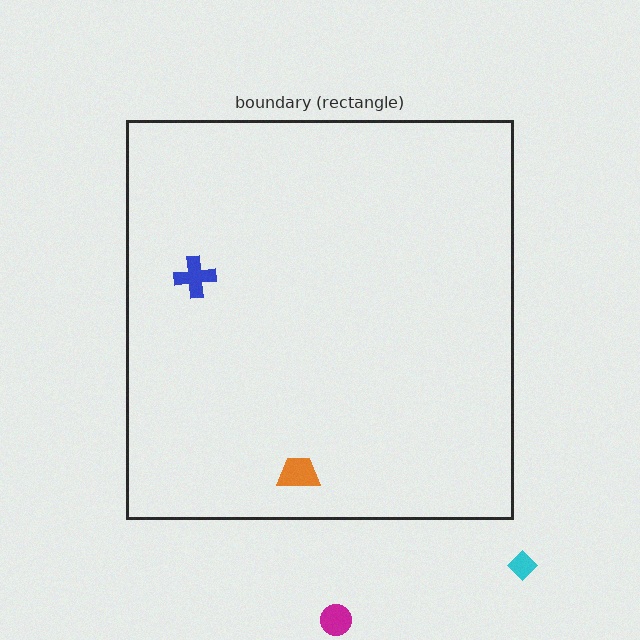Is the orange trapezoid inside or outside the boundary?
Inside.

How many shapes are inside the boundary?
2 inside, 2 outside.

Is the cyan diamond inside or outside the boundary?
Outside.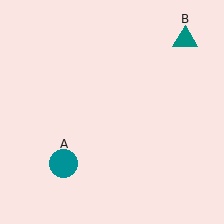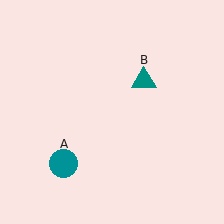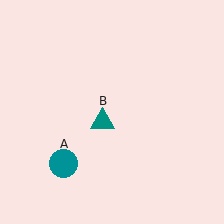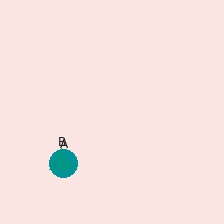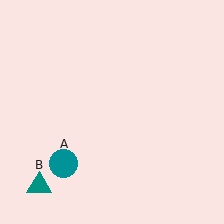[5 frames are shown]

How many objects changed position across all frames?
1 object changed position: teal triangle (object B).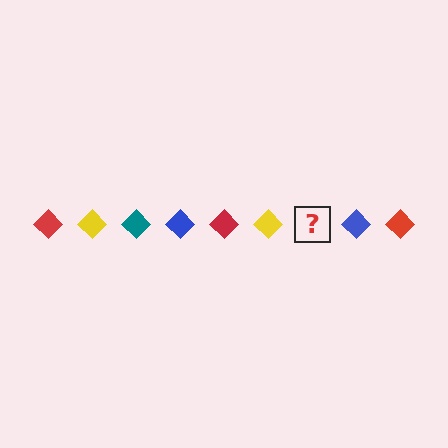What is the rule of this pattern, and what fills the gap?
The rule is that the pattern cycles through red, yellow, teal, blue diamonds. The gap should be filled with a teal diamond.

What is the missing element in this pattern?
The missing element is a teal diamond.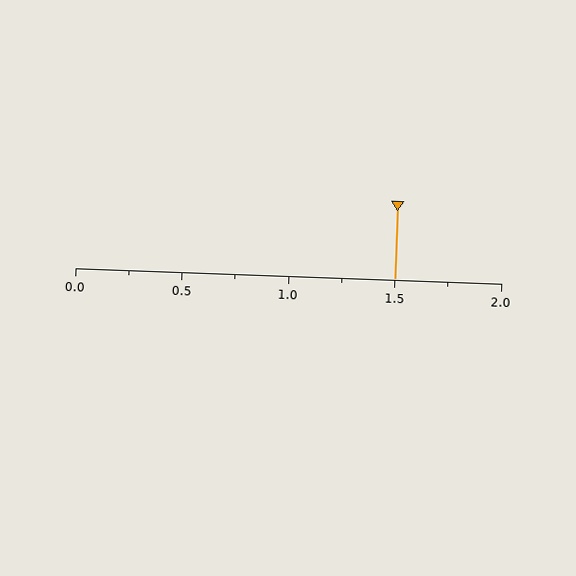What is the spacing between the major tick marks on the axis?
The major ticks are spaced 0.5 apart.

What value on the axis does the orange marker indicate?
The marker indicates approximately 1.5.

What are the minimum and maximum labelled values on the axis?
The axis runs from 0.0 to 2.0.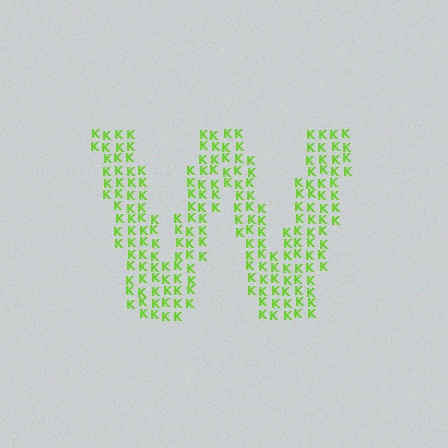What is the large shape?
The large shape is the letter W.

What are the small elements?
The small elements are letter K's.